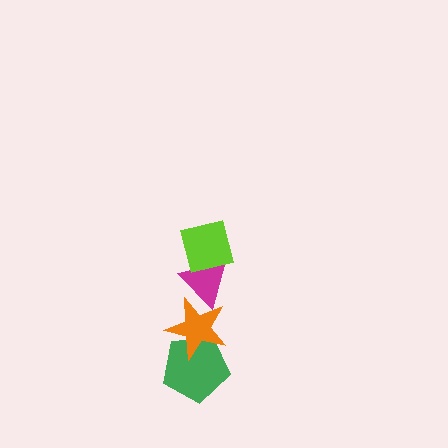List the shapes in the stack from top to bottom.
From top to bottom: the lime square, the magenta triangle, the orange star, the green pentagon.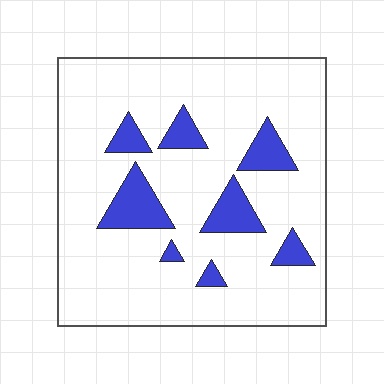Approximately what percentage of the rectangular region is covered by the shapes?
Approximately 15%.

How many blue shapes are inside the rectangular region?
8.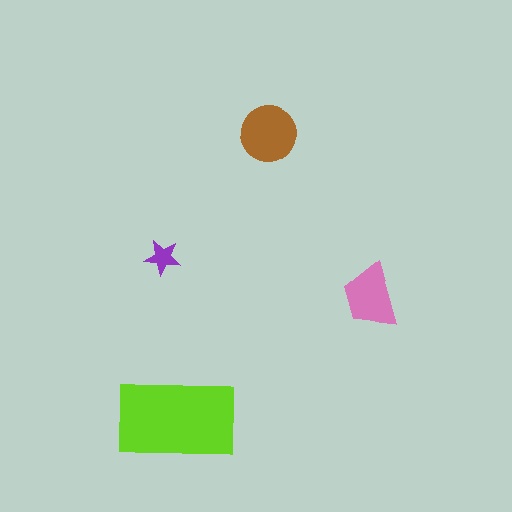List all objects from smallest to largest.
The purple star, the pink trapezoid, the brown circle, the lime rectangle.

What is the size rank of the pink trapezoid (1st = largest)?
3rd.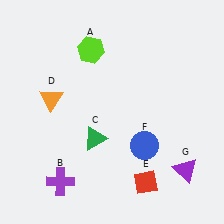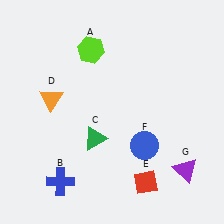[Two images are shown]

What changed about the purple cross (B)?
In Image 1, B is purple. In Image 2, it changed to blue.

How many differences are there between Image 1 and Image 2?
There is 1 difference between the two images.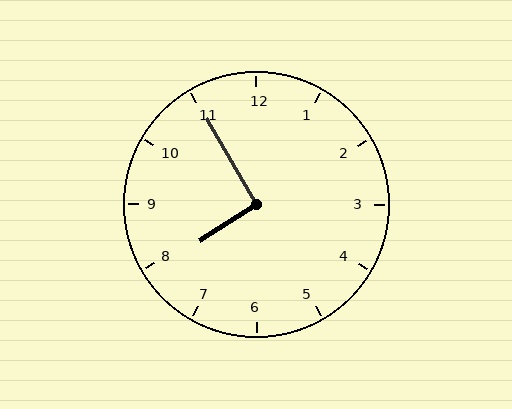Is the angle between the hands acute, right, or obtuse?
It is right.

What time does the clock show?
7:55.